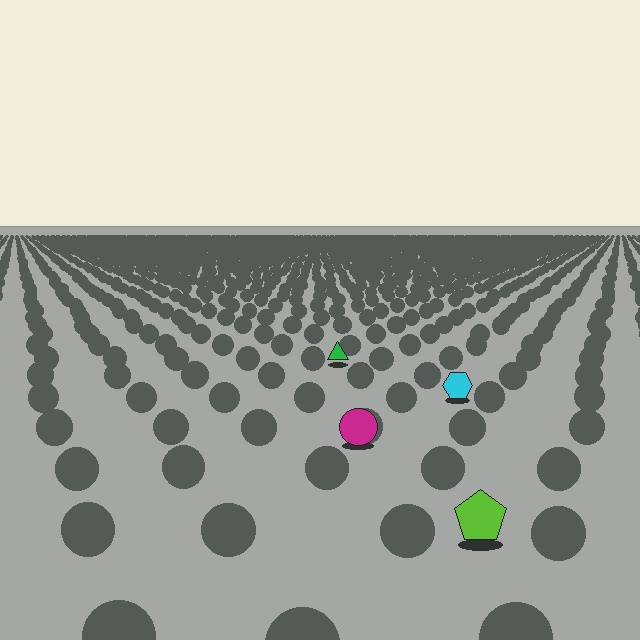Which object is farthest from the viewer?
The green triangle is farthest from the viewer. It appears smaller and the ground texture around it is denser.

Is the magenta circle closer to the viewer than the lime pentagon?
No. The lime pentagon is closer — you can tell from the texture gradient: the ground texture is coarser near it.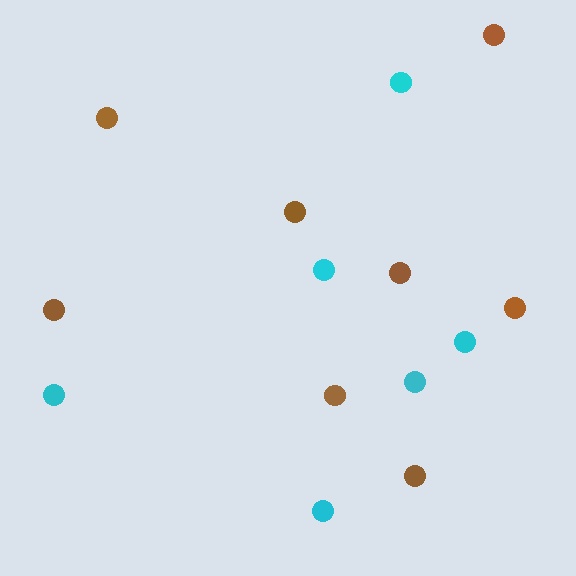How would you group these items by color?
There are 2 groups: one group of brown circles (8) and one group of cyan circles (6).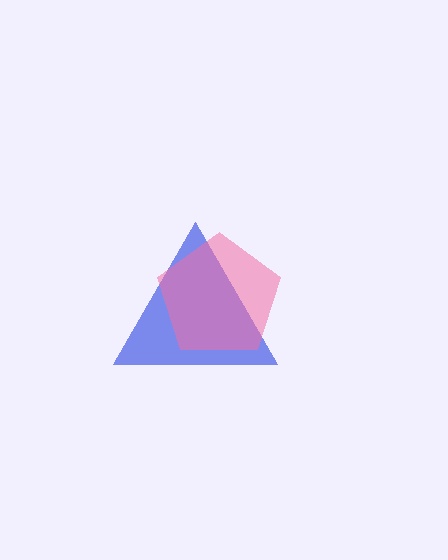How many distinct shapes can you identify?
There are 2 distinct shapes: a blue triangle, a pink pentagon.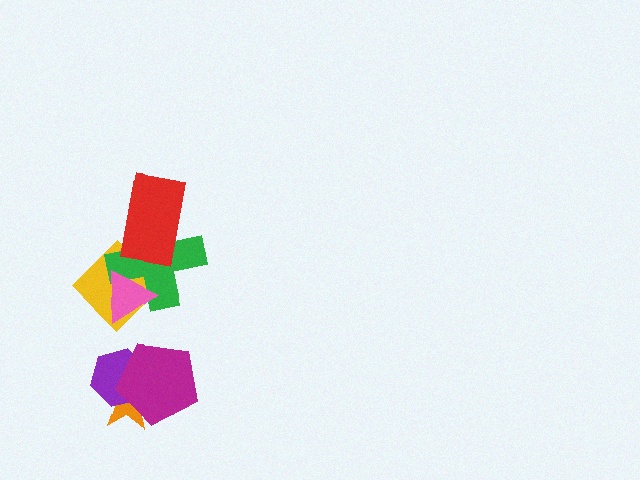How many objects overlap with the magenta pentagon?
2 objects overlap with the magenta pentagon.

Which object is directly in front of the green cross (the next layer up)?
The red rectangle is directly in front of the green cross.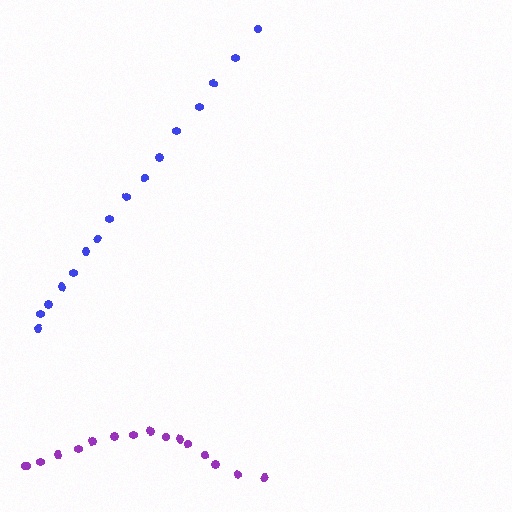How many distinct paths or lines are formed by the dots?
There are 2 distinct paths.